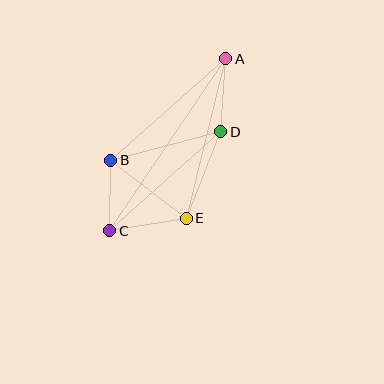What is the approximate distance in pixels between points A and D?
The distance between A and D is approximately 73 pixels.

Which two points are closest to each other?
Points B and C are closest to each other.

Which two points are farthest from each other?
Points A and C are farthest from each other.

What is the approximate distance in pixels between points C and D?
The distance between C and D is approximately 149 pixels.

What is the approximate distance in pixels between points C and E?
The distance between C and E is approximately 77 pixels.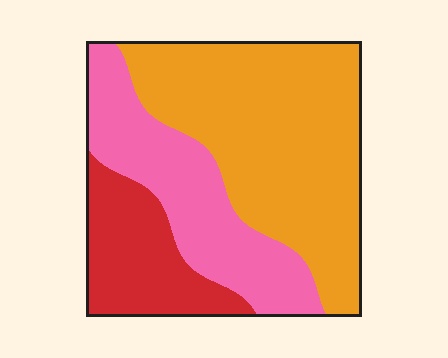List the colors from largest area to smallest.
From largest to smallest: orange, pink, red.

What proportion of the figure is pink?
Pink takes up between a sixth and a third of the figure.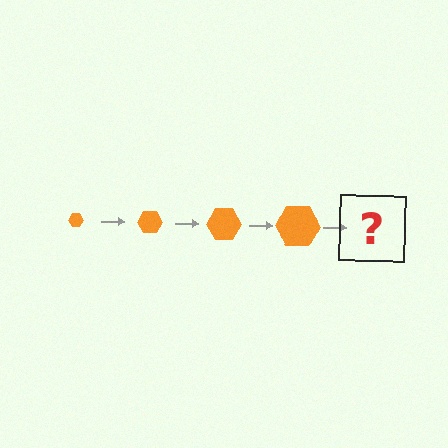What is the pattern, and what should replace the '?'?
The pattern is that the hexagon gets progressively larger each step. The '?' should be an orange hexagon, larger than the previous one.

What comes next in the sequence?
The next element should be an orange hexagon, larger than the previous one.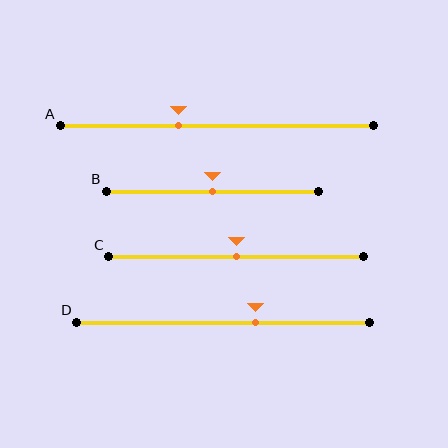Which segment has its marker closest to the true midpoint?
Segment B has its marker closest to the true midpoint.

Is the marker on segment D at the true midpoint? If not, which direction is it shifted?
No, the marker on segment D is shifted to the right by about 11% of the segment length.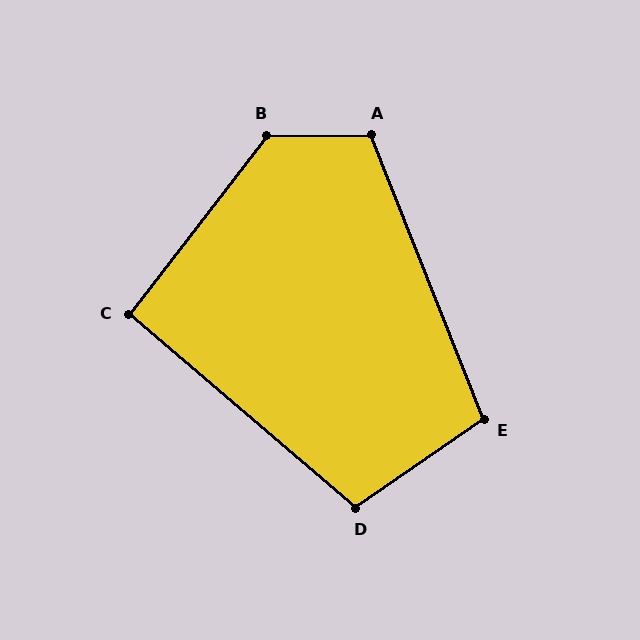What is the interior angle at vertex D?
Approximately 105 degrees (obtuse).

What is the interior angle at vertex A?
Approximately 111 degrees (obtuse).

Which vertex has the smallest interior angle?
C, at approximately 93 degrees.